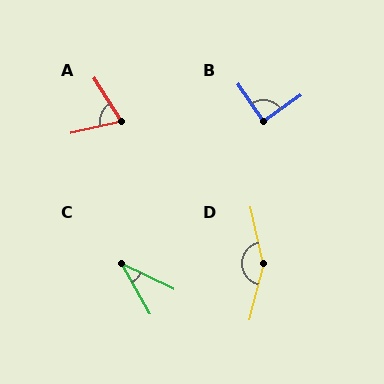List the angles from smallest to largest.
C (35°), A (70°), B (88°), D (153°).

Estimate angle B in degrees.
Approximately 88 degrees.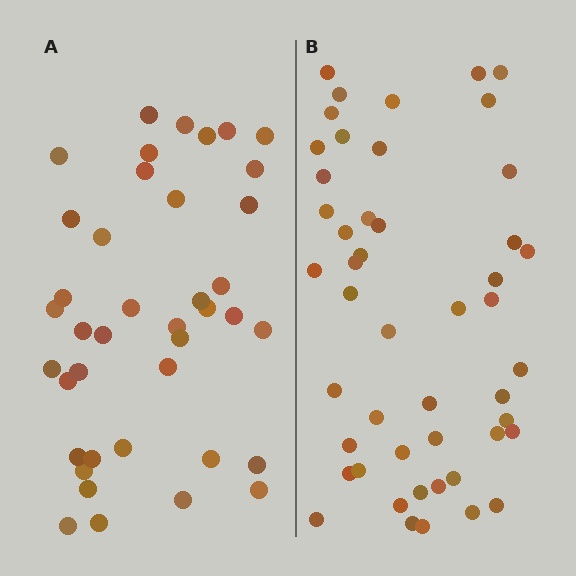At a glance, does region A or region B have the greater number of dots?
Region B (the right region) has more dots.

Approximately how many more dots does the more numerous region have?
Region B has roughly 8 or so more dots than region A.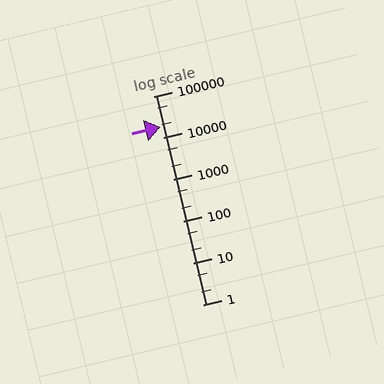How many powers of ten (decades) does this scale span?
The scale spans 5 decades, from 1 to 100000.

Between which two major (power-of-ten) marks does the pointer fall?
The pointer is between 10000 and 100000.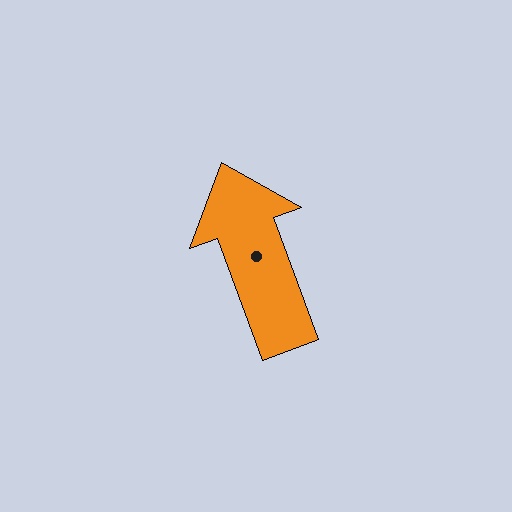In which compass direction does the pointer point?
North.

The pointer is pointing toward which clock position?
Roughly 11 o'clock.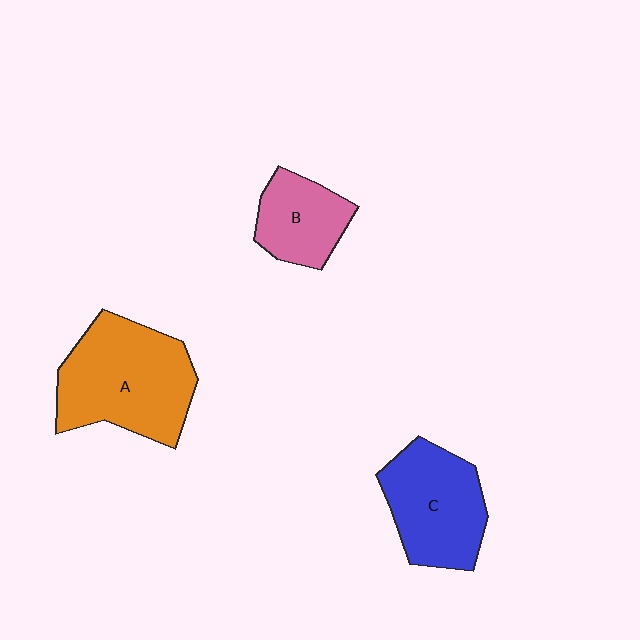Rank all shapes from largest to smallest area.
From largest to smallest: A (orange), C (blue), B (pink).